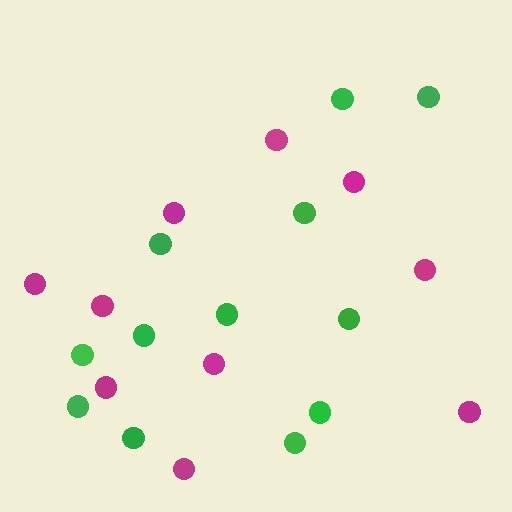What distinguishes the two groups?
There are 2 groups: one group of green circles (12) and one group of magenta circles (10).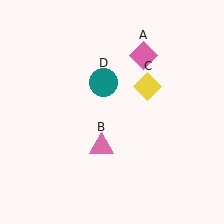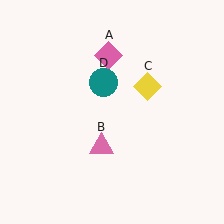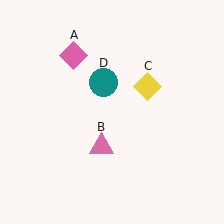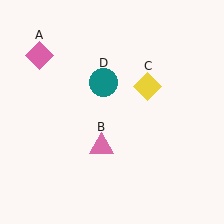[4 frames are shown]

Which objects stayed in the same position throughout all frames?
Pink triangle (object B) and yellow diamond (object C) and teal circle (object D) remained stationary.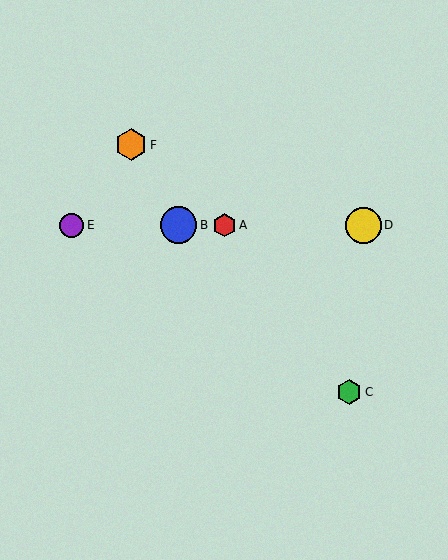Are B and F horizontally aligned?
No, B is at y≈225 and F is at y≈145.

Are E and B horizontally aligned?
Yes, both are at y≈225.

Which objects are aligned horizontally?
Objects A, B, D, E are aligned horizontally.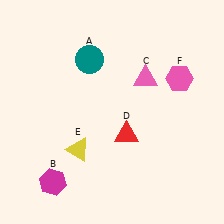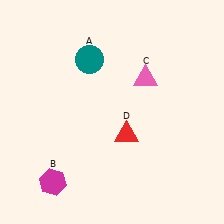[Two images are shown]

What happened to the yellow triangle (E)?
The yellow triangle (E) was removed in Image 2. It was in the bottom-left area of Image 1.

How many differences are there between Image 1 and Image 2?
There are 2 differences between the two images.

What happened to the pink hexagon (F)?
The pink hexagon (F) was removed in Image 2. It was in the top-right area of Image 1.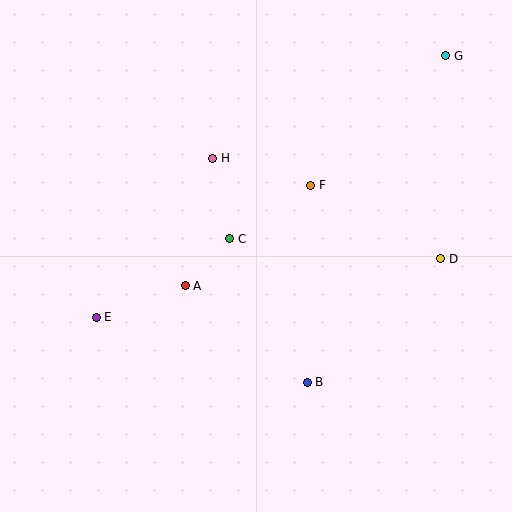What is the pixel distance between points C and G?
The distance between C and G is 283 pixels.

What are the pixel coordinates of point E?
Point E is at (96, 317).